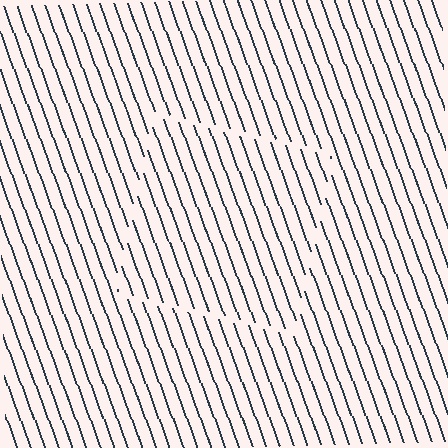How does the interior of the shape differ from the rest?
The interior of the shape contains the same grating, shifted by half a period — the contour is defined by the phase discontinuity where line-ends from the inner and outer gratings abut.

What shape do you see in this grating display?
An illusory square. The interior of the shape contains the same grating, shifted by half a period — the contour is defined by the phase discontinuity where line-ends from the inner and outer gratings abut.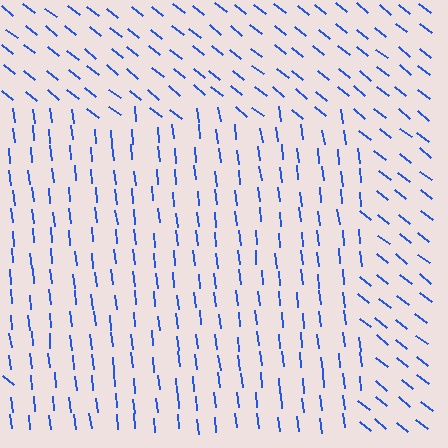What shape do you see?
I see a rectangle.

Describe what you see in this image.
The image is filled with small blue line segments. A rectangle region in the image has lines oriented differently from the surrounding lines, creating a visible texture boundary.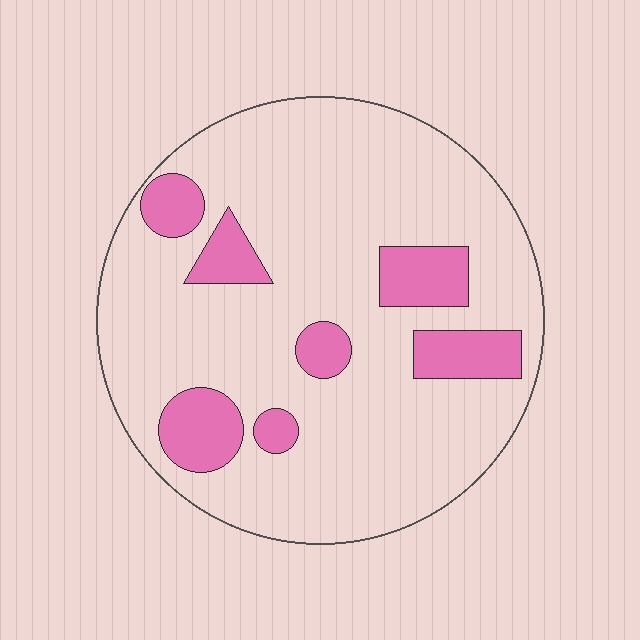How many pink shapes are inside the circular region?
7.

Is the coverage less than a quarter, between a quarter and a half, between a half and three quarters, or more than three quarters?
Less than a quarter.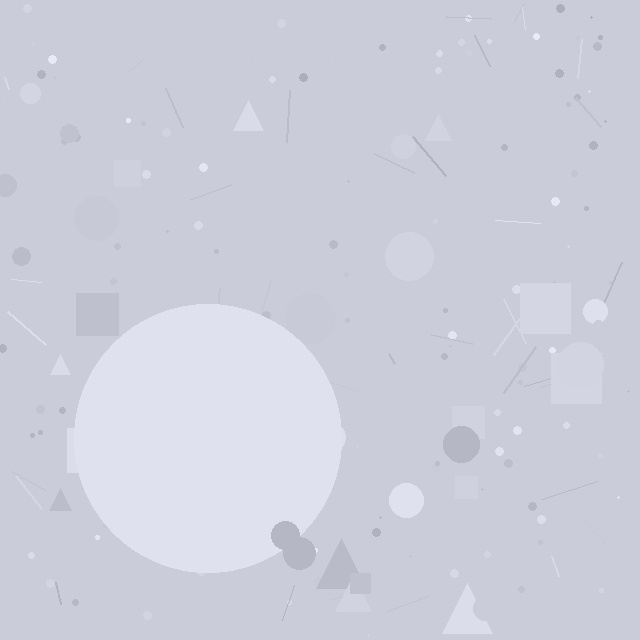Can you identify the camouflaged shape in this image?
The camouflaged shape is a circle.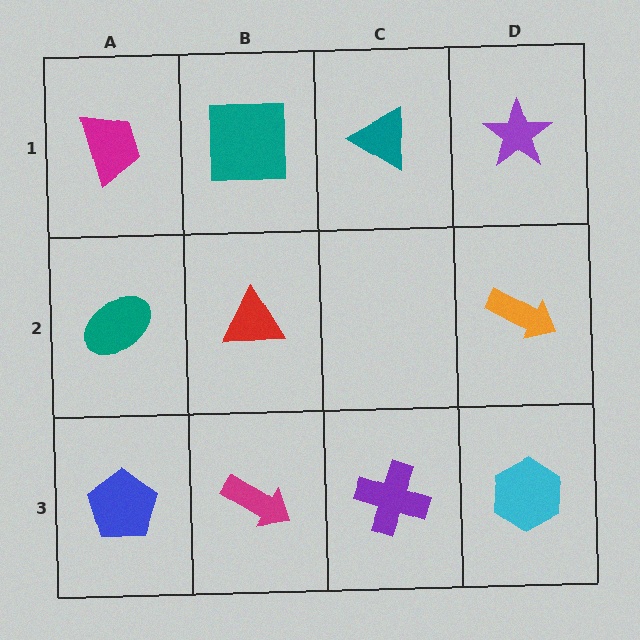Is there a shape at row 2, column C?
No, that cell is empty.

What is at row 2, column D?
An orange arrow.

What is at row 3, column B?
A magenta arrow.